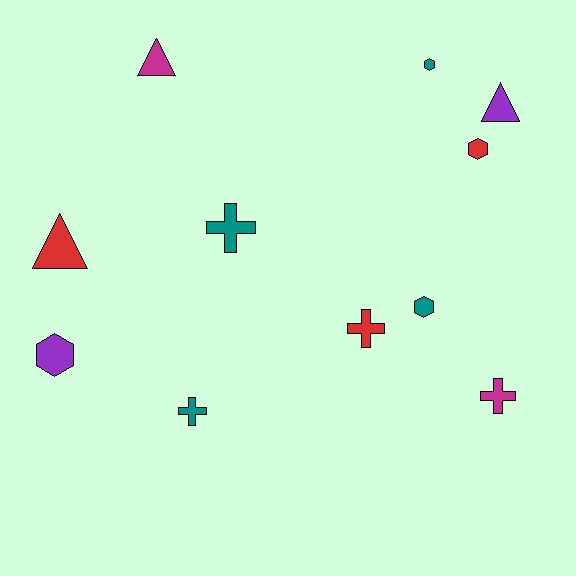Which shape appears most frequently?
Cross, with 4 objects.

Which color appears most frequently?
Teal, with 4 objects.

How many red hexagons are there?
There is 1 red hexagon.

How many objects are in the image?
There are 11 objects.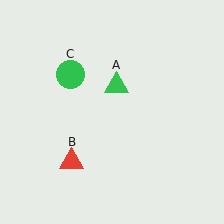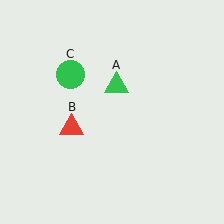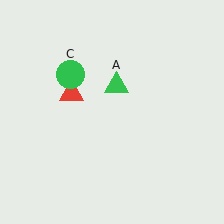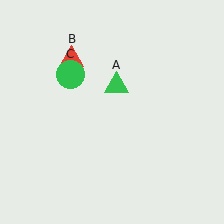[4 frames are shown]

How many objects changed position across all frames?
1 object changed position: red triangle (object B).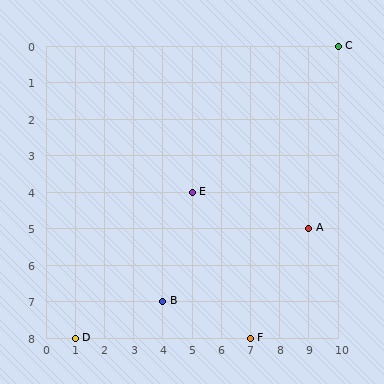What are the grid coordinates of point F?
Point F is at grid coordinates (7, 8).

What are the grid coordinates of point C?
Point C is at grid coordinates (10, 0).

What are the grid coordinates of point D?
Point D is at grid coordinates (1, 8).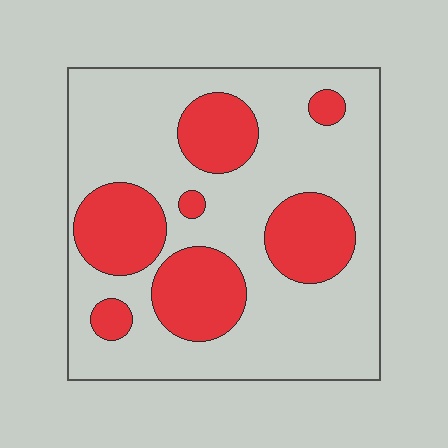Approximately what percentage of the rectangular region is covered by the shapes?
Approximately 30%.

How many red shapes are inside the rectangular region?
7.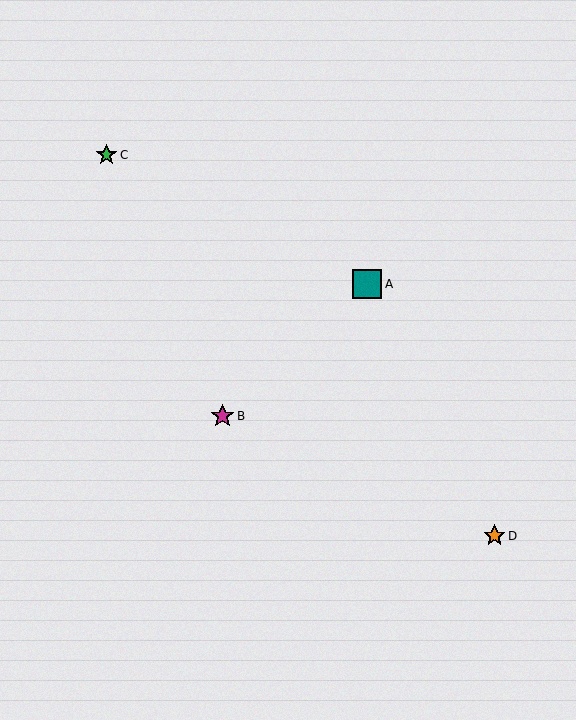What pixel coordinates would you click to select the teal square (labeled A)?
Click at (367, 284) to select the teal square A.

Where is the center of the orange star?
The center of the orange star is at (494, 536).